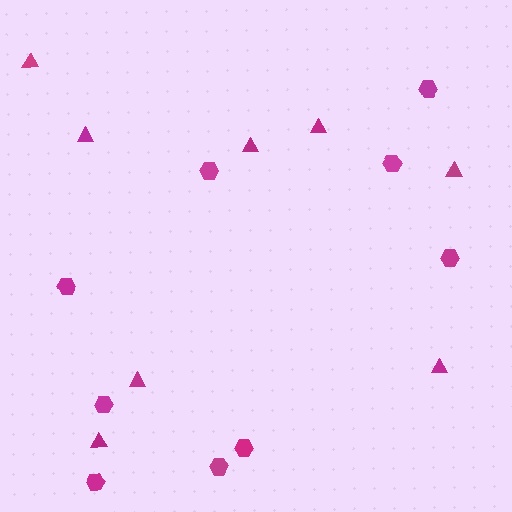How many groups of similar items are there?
There are 2 groups: one group of triangles (8) and one group of hexagons (9).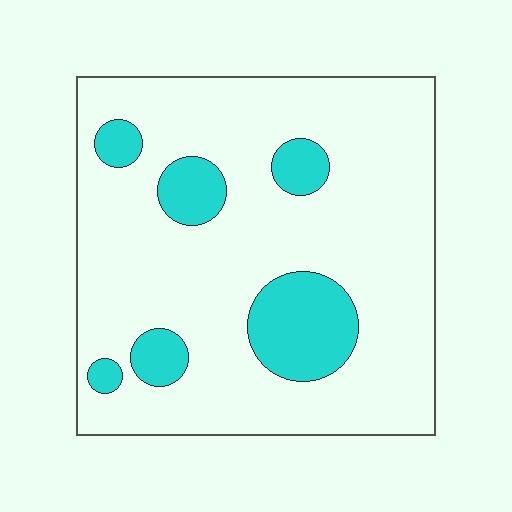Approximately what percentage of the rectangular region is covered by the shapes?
Approximately 15%.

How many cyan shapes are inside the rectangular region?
6.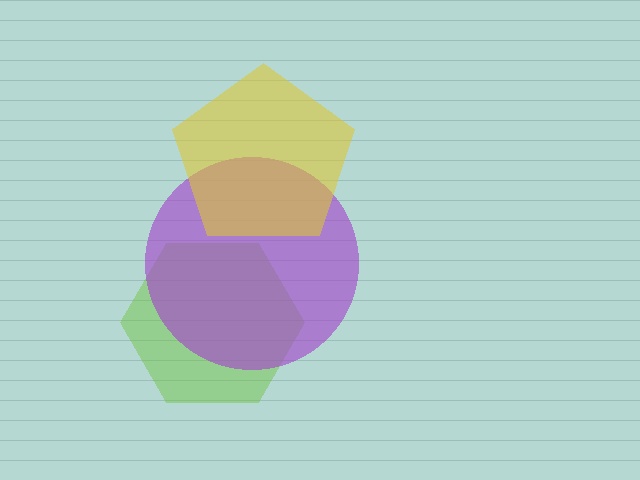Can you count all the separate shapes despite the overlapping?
Yes, there are 3 separate shapes.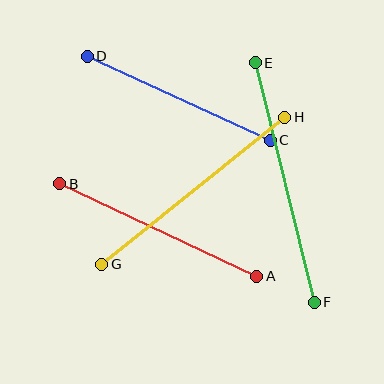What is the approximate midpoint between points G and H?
The midpoint is at approximately (193, 191) pixels.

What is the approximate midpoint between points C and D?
The midpoint is at approximately (179, 98) pixels.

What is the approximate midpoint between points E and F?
The midpoint is at approximately (285, 182) pixels.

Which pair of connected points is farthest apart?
Points E and F are farthest apart.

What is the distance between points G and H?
The distance is approximately 235 pixels.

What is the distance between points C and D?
The distance is approximately 201 pixels.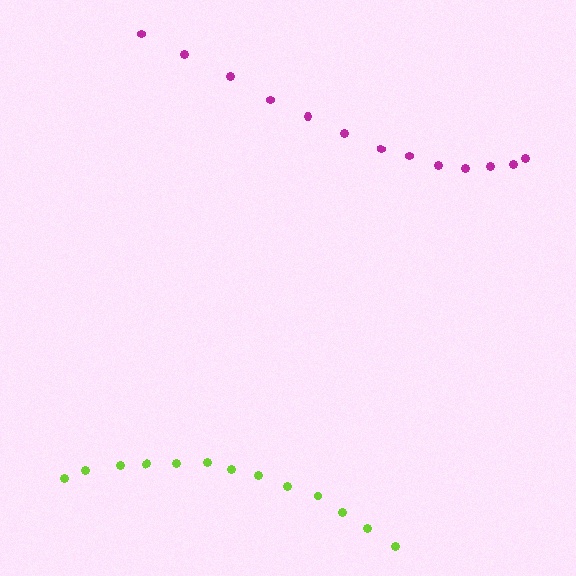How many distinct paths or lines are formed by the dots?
There are 2 distinct paths.